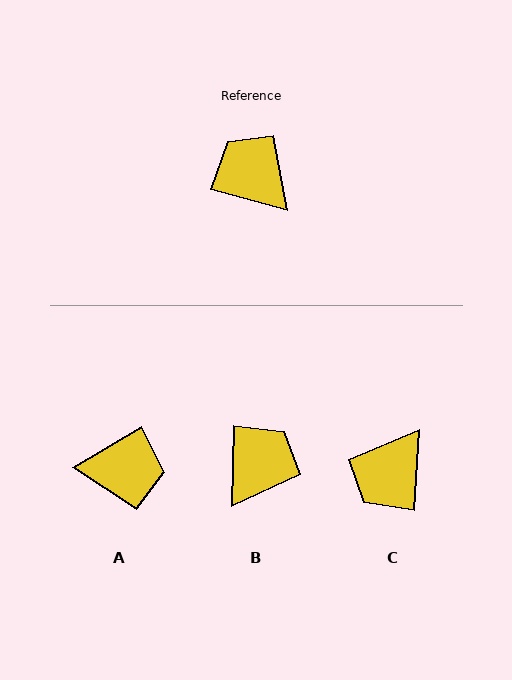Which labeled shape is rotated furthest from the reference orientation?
A, about 134 degrees away.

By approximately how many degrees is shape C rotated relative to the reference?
Approximately 102 degrees counter-clockwise.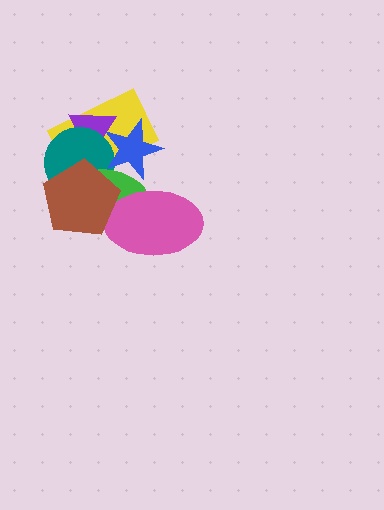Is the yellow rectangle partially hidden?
Yes, it is partially covered by another shape.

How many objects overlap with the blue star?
4 objects overlap with the blue star.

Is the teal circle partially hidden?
Yes, it is partially covered by another shape.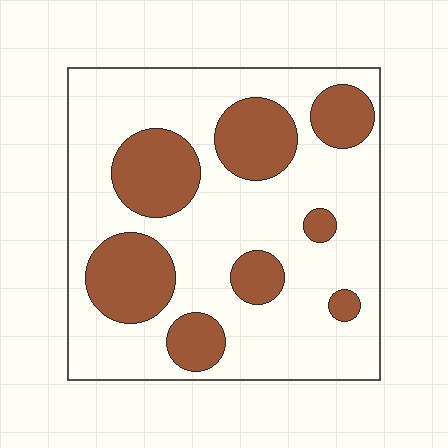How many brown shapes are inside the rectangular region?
8.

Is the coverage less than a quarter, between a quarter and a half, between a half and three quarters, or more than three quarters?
Between a quarter and a half.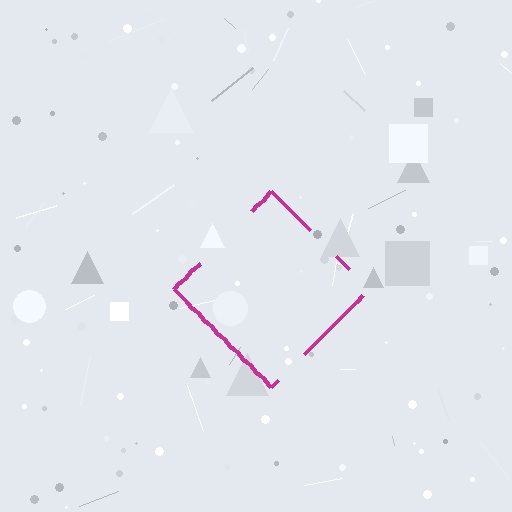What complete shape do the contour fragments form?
The contour fragments form a diamond.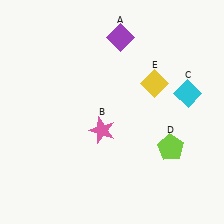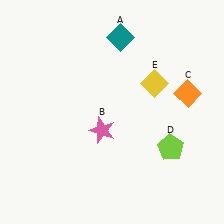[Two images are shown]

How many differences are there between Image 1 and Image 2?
There are 2 differences between the two images.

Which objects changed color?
A changed from purple to teal. C changed from cyan to orange.